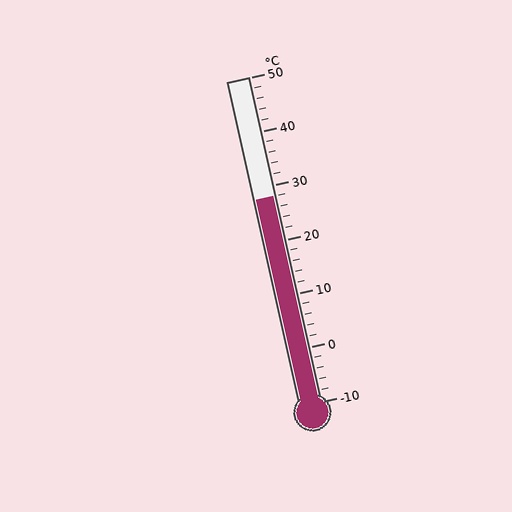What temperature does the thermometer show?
The thermometer shows approximately 28°C.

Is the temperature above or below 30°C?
The temperature is below 30°C.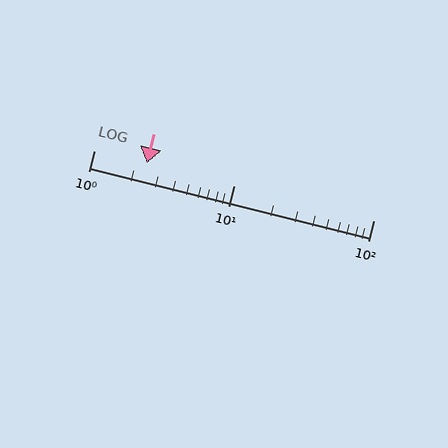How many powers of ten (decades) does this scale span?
The scale spans 2 decades, from 1 to 100.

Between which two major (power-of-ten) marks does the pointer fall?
The pointer is between 1 and 10.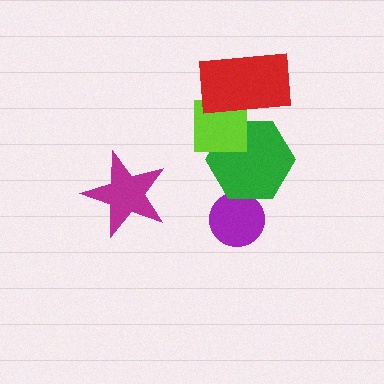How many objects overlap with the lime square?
2 objects overlap with the lime square.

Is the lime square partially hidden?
Yes, it is partially covered by another shape.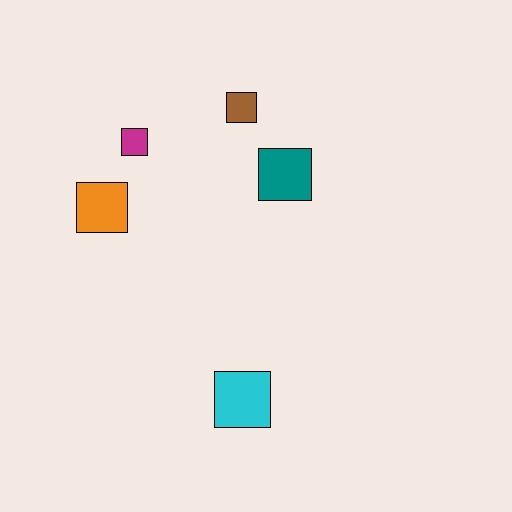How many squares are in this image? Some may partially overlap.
There are 5 squares.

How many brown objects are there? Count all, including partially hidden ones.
There is 1 brown object.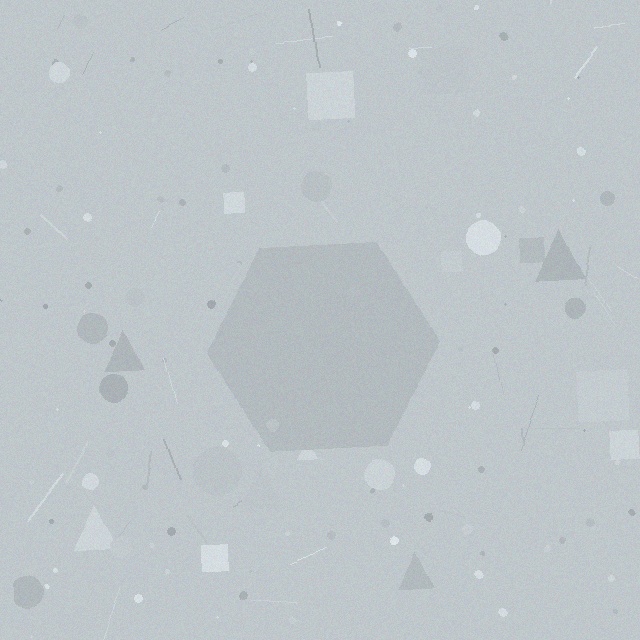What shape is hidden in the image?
A hexagon is hidden in the image.